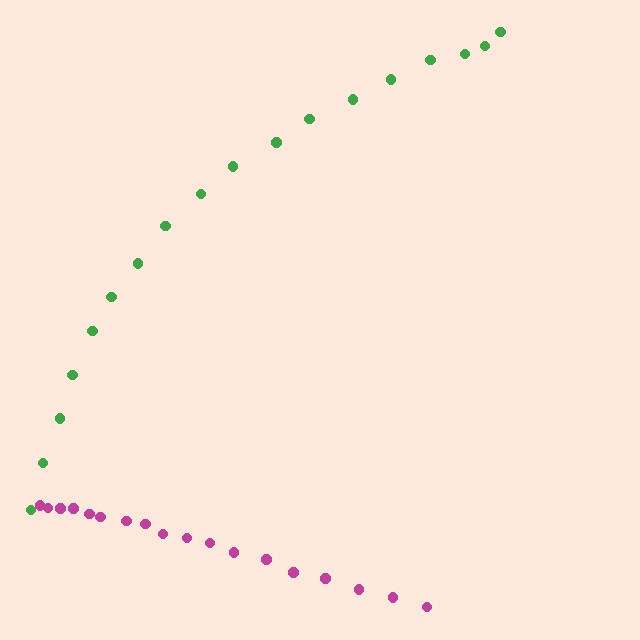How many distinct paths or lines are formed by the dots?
There are 2 distinct paths.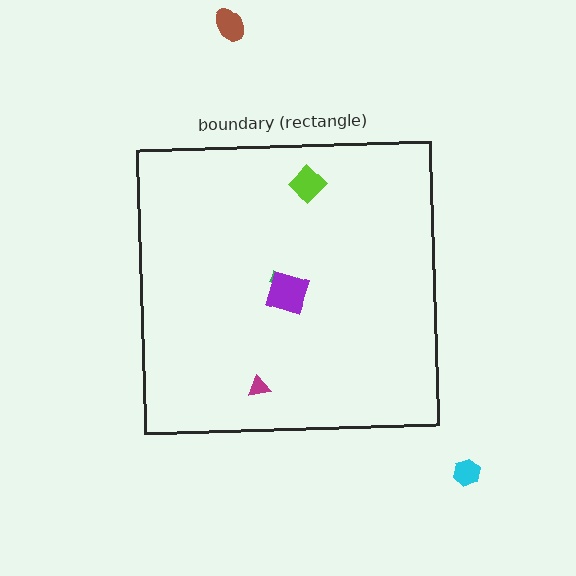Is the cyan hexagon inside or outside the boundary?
Outside.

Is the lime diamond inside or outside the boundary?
Inside.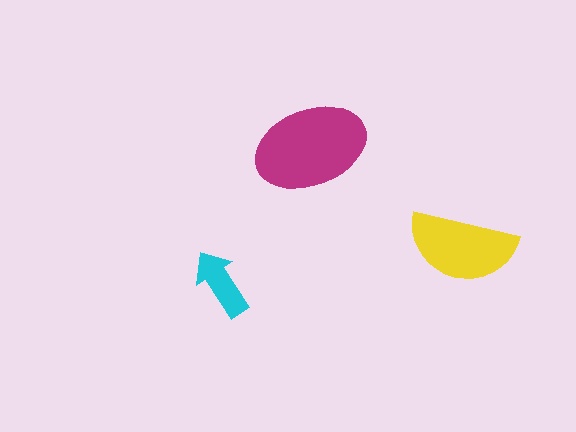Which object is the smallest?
The cyan arrow.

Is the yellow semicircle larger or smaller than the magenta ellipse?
Smaller.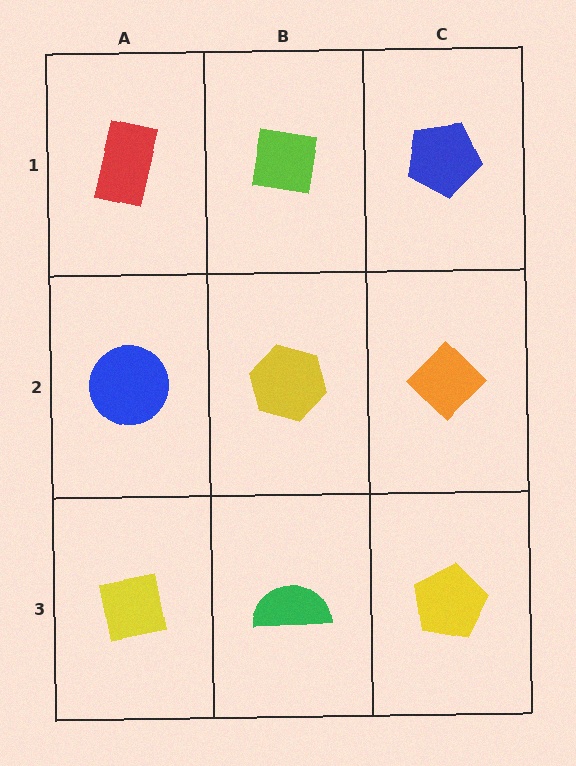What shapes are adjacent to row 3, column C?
An orange diamond (row 2, column C), a green semicircle (row 3, column B).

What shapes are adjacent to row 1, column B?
A yellow hexagon (row 2, column B), a red rectangle (row 1, column A), a blue pentagon (row 1, column C).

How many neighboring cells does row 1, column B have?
3.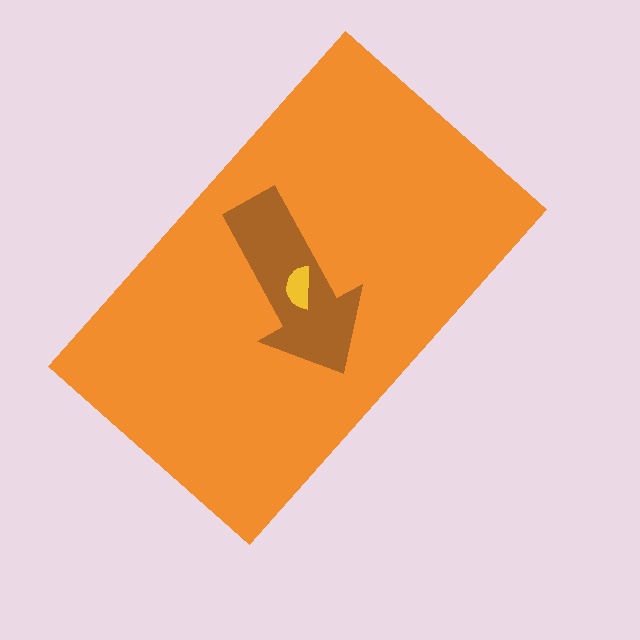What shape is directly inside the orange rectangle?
The brown arrow.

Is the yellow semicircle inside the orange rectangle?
Yes.